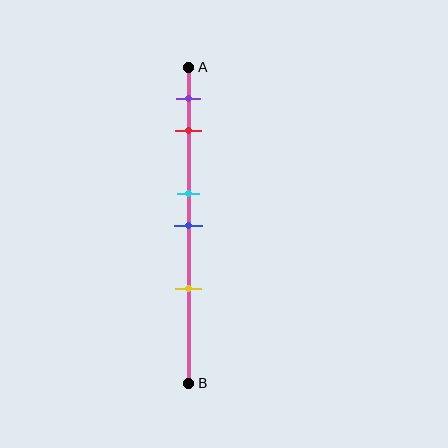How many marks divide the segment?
There are 5 marks dividing the segment.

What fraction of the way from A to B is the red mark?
The red mark is approximately 20% (0.2) of the way from A to B.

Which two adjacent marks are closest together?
The cyan and blue marks are the closest adjacent pair.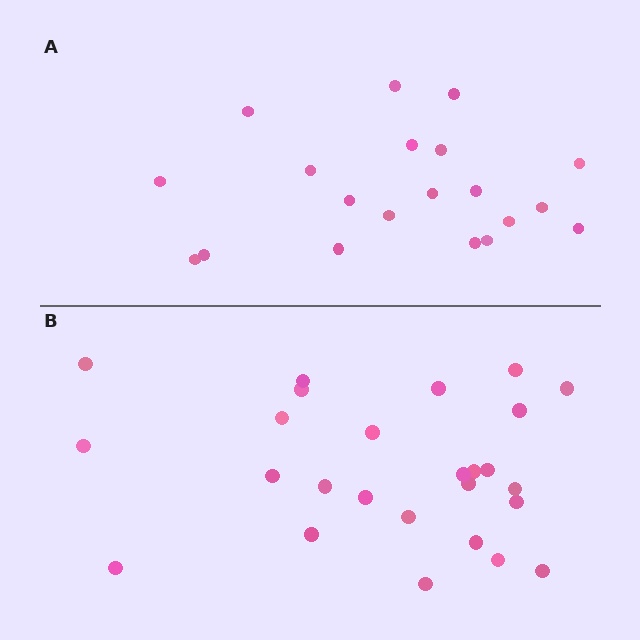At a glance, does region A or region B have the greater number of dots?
Region B (the bottom region) has more dots.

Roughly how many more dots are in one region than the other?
Region B has about 6 more dots than region A.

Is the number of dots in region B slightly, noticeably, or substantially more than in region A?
Region B has noticeably more, but not dramatically so. The ratio is roughly 1.3 to 1.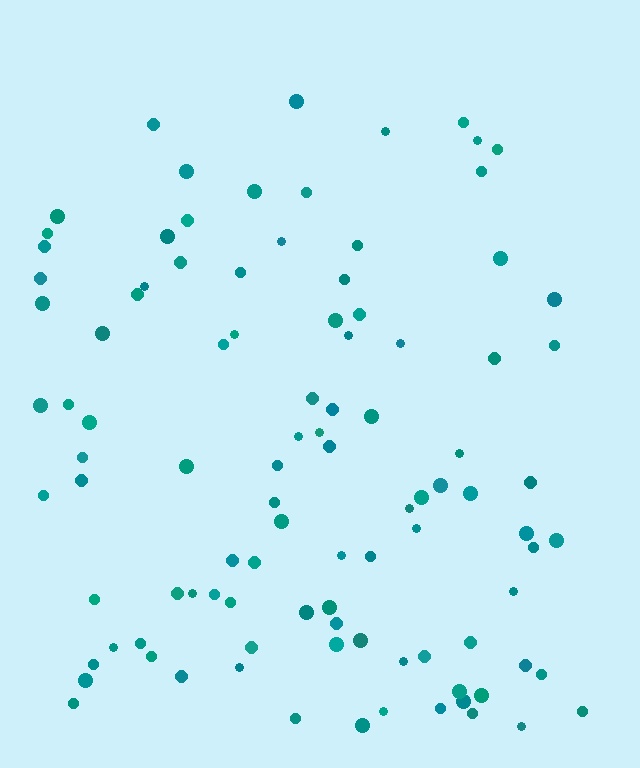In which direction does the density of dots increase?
From top to bottom, with the bottom side densest.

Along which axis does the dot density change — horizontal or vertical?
Vertical.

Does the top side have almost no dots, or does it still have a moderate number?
Still a moderate number, just noticeably fewer than the bottom.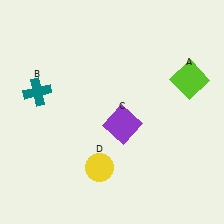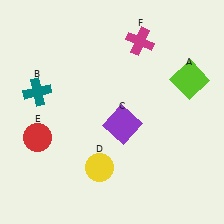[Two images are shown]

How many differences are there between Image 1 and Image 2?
There are 2 differences between the two images.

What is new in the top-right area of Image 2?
A magenta cross (F) was added in the top-right area of Image 2.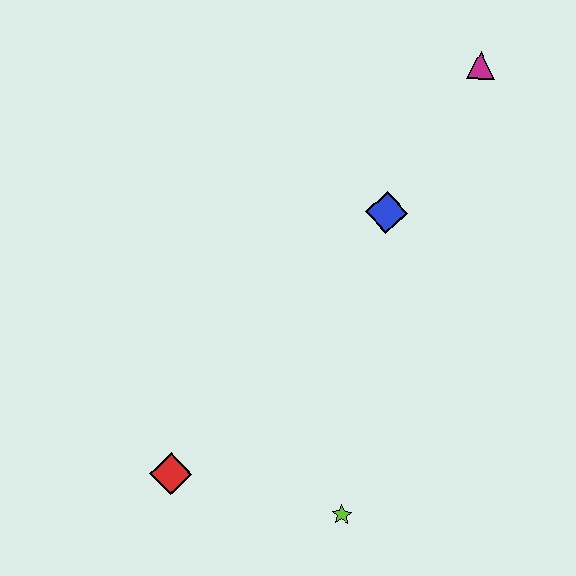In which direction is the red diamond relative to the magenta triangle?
The red diamond is below the magenta triangle.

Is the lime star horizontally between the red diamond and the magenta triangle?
Yes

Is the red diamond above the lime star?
Yes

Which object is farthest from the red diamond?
The magenta triangle is farthest from the red diamond.